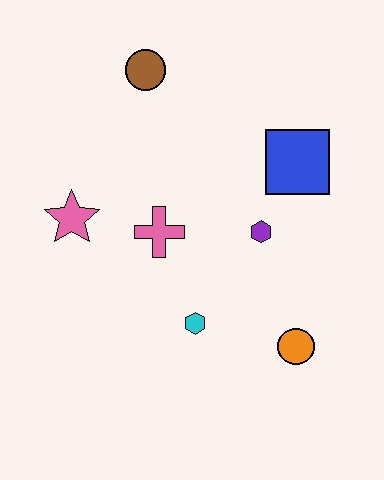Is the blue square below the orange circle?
No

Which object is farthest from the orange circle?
The brown circle is farthest from the orange circle.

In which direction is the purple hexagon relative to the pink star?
The purple hexagon is to the right of the pink star.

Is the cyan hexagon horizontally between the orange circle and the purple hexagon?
No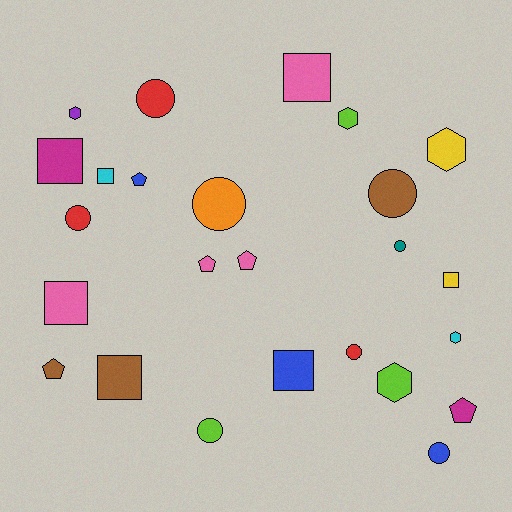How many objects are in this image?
There are 25 objects.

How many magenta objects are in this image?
There are 2 magenta objects.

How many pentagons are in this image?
There are 5 pentagons.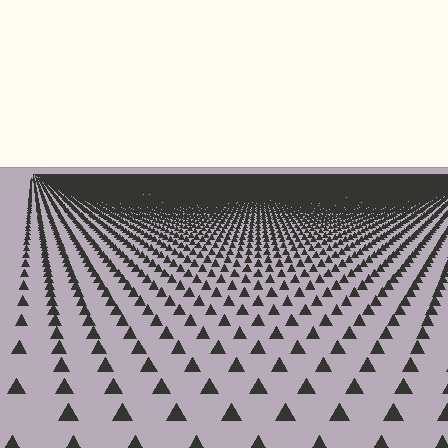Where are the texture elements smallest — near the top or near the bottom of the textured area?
Near the top.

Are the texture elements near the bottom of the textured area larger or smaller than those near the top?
Larger. Near the bottom, elements are closer to the viewer and appear at a bigger on-screen size.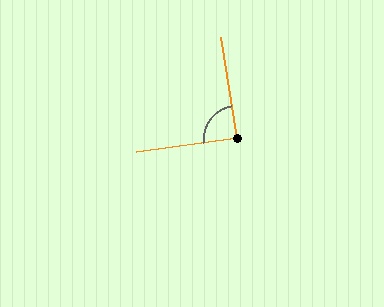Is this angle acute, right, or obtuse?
It is approximately a right angle.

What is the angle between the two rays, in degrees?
Approximately 89 degrees.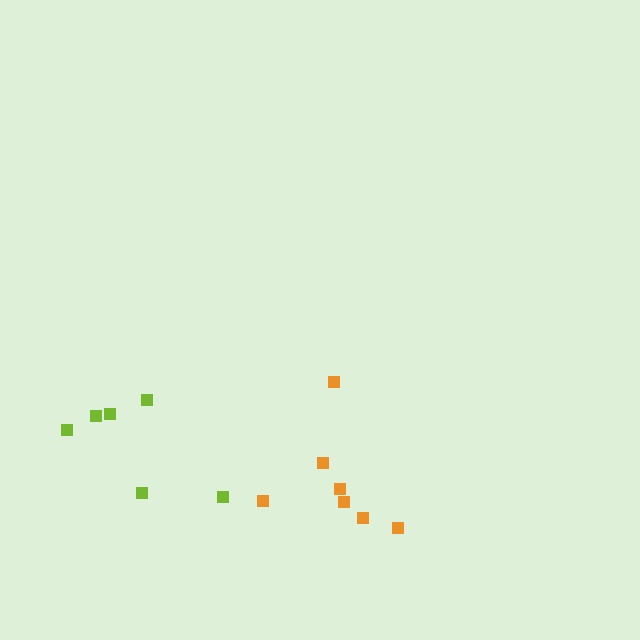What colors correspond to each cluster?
The clusters are colored: orange, lime.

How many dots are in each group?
Group 1: 7 dots, Group 2: 6 dots (13 total).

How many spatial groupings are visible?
There are 2 spatial groupings.